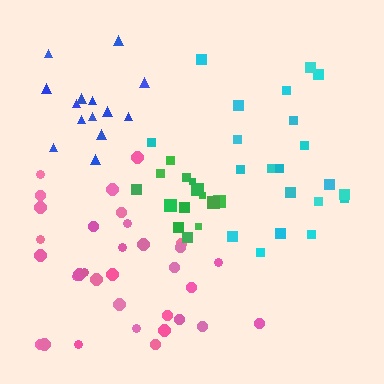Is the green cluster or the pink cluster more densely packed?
Green.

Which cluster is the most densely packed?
Green.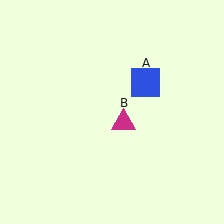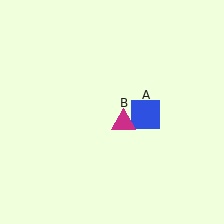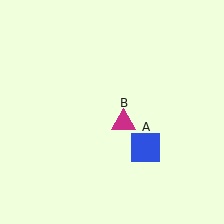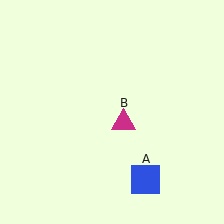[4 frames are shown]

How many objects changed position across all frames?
1 object changed position: blue square (object A).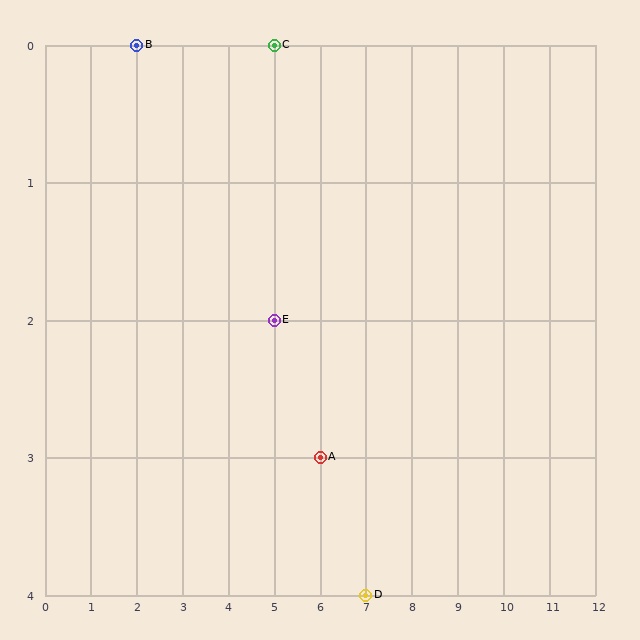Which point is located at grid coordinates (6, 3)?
Point A is at (6, 3).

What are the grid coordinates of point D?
Point D is at grid coordinates (7, 4).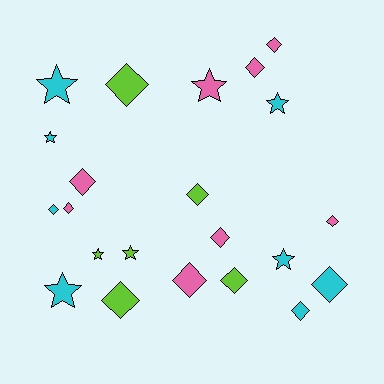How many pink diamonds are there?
There are 7 pink diamonds.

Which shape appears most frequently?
Diamond, with 14 objects.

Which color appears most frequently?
Cyan, with 8 objects.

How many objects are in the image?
There are 22 objects.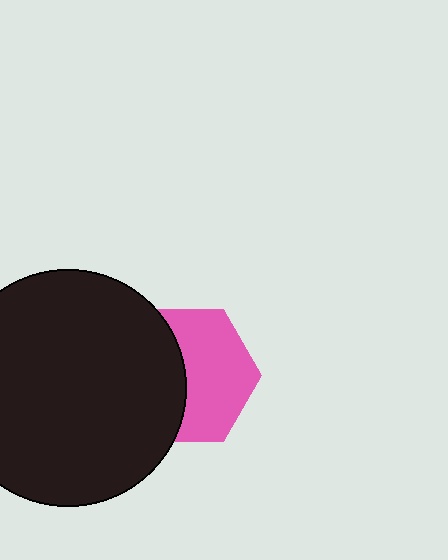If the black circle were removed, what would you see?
You would see the complete pink hexagon.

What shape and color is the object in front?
The object in front is a black circle.